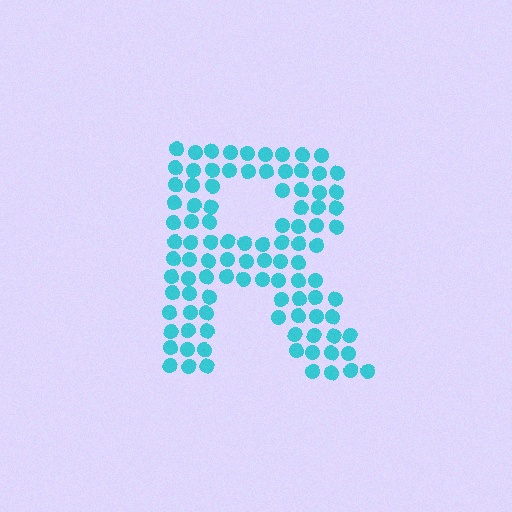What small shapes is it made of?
It is made of small circles.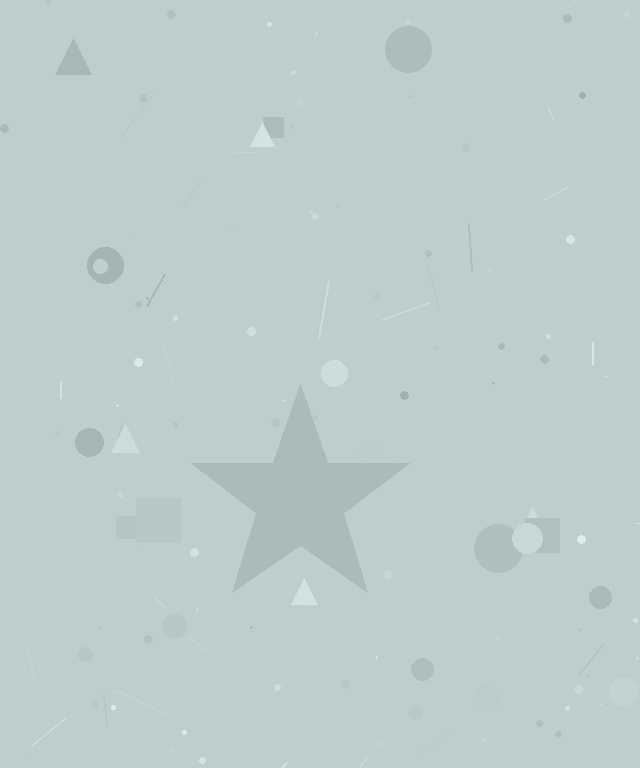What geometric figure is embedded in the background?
A star is embedded in the background.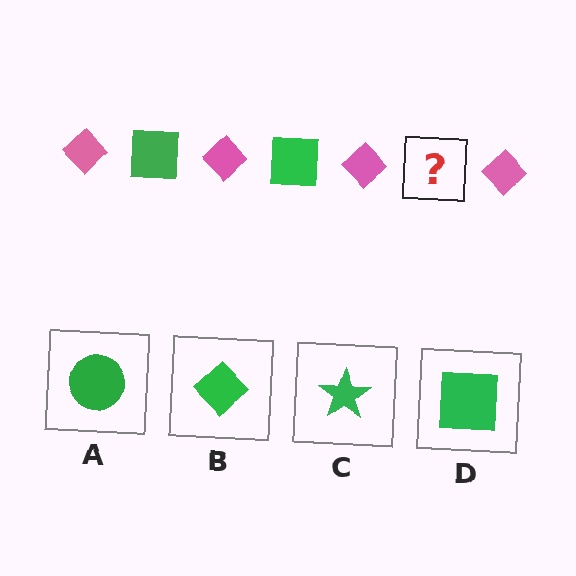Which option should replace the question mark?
Option D.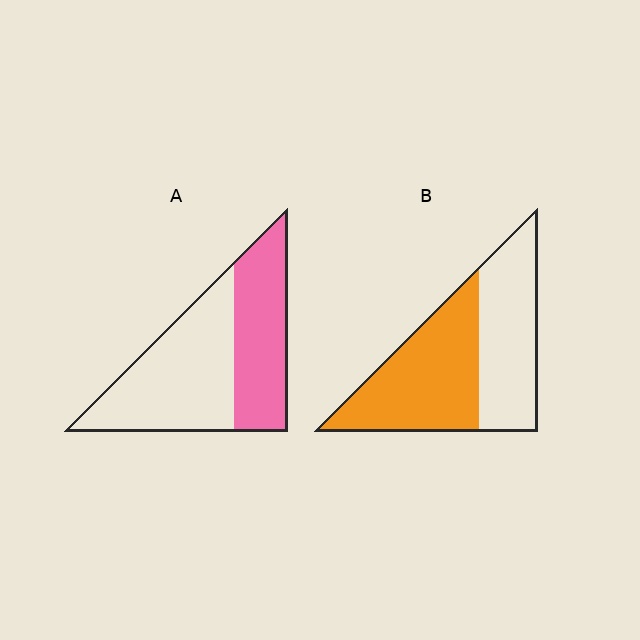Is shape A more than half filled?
No.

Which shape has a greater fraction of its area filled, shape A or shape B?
Shape B.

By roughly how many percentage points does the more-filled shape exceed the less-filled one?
By roughly 10 percentage points (B over A).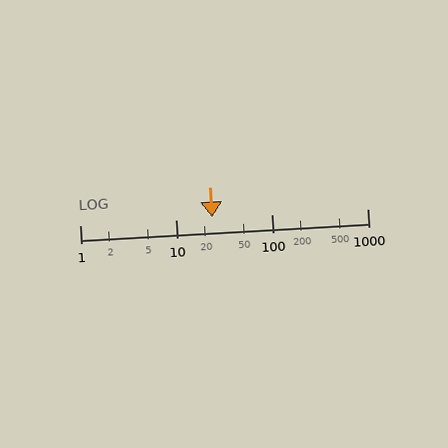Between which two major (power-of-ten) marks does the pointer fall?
The pointer is between 10 and 100.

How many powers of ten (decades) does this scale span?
The scale spans 3 decades, from 1 to 1000.